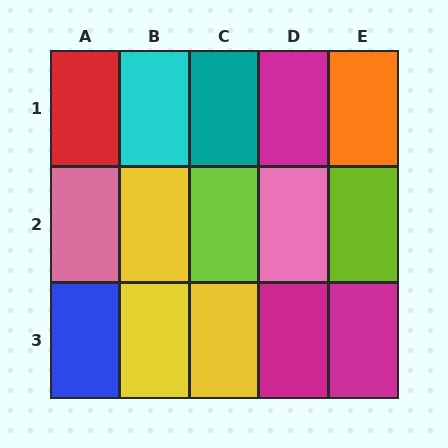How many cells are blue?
1 cell is blue.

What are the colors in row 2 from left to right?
Pink, yellow, lime, pink, lime.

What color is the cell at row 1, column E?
Orange.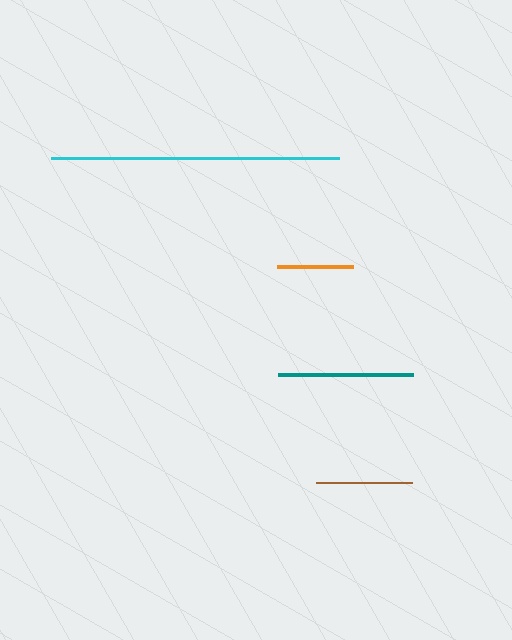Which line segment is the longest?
The cyan line is the longest at approximately 288 pixels.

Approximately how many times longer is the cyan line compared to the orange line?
The cyan line is approximately 3.8 times the length of the orange line.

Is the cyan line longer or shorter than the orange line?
The cyan line is longer than the orange line.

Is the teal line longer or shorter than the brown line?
The teal line is longer than the brown line.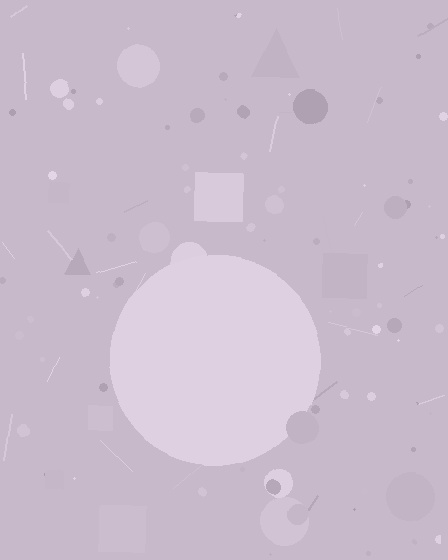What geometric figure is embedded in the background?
A circle is embedded in the background.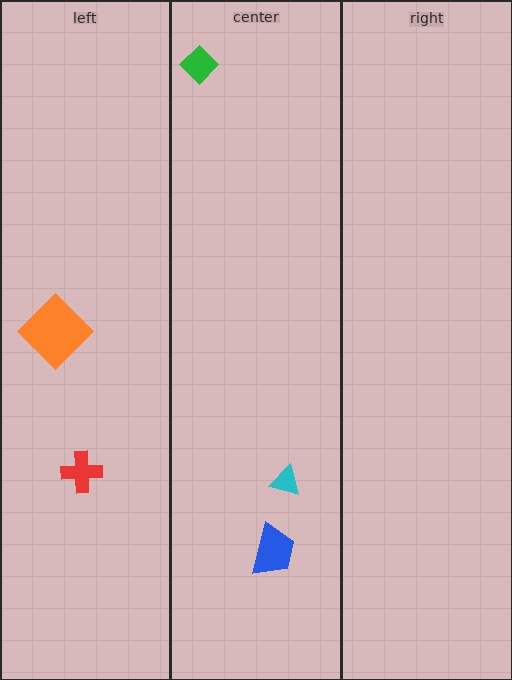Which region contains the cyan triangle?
The center region.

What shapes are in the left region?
The red cross, the orange diamond.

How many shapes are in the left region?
2.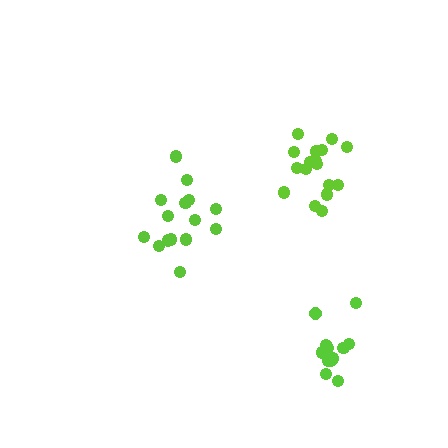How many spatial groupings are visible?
There are 3 spatial groupings.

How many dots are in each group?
Group 1: 13 dots, Group 2: 15 dots, Group 3: 17 dots (45 total).